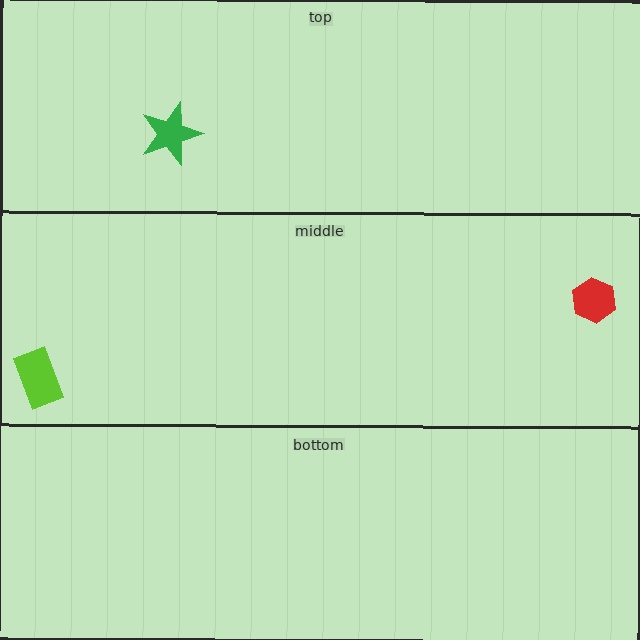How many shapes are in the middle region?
2.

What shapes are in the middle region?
The lime rectangle, the red hexagon.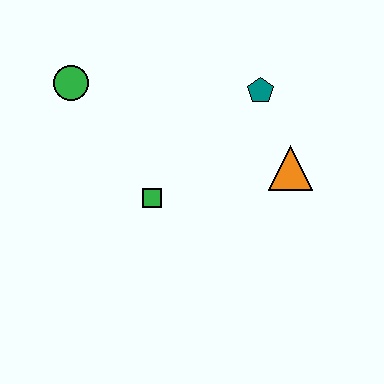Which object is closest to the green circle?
The green square is closest to the green circle.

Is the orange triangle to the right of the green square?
Yes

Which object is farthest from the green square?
The teal pentagon is farthest from the green square.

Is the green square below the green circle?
Yes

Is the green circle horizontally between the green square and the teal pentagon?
No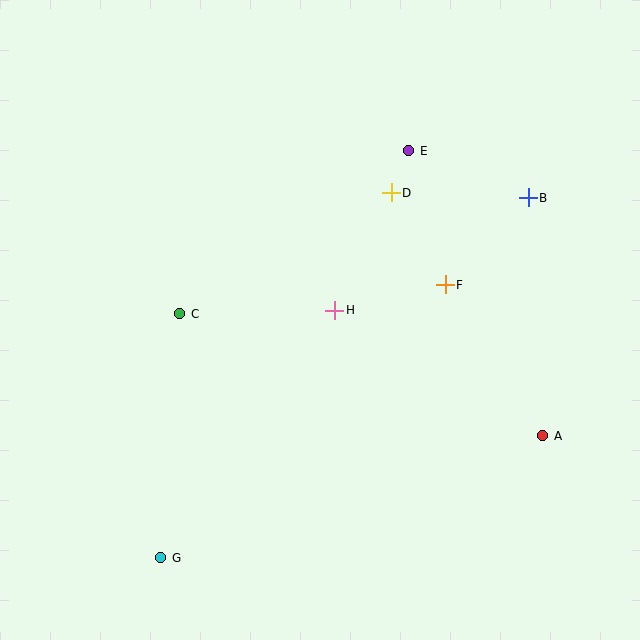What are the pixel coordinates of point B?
Point B is at (528, 198).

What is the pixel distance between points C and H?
The distance between C and H is 155 pixels.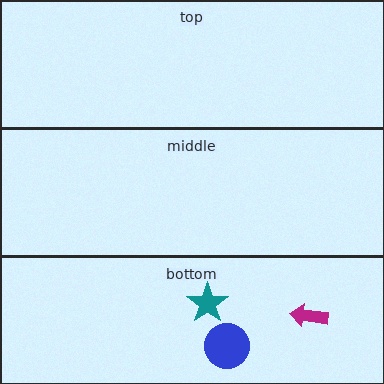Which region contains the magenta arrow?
The bottom region.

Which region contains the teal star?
The bottom region.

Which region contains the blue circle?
The bottom region.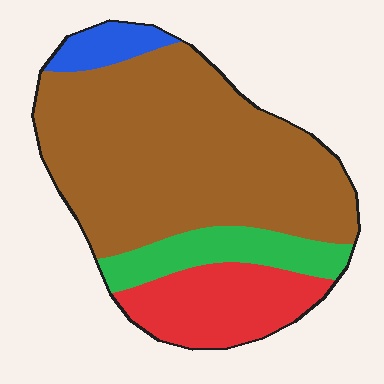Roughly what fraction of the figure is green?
Green covers around 10% of the figure.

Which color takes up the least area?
Blue, at roughly 5%.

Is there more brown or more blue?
Brown.